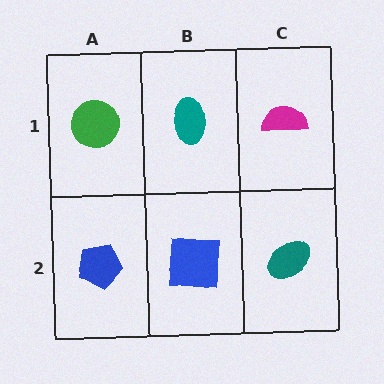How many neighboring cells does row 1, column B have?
3.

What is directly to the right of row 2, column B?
A teal ellipse.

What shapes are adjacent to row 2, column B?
A teal ellipse (row 1, column B), a blue pentagon (row 2, column A), a teal ellipse (row 2, column C).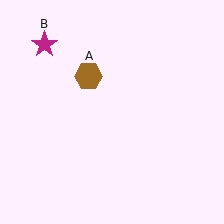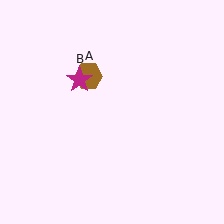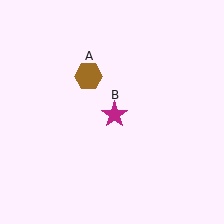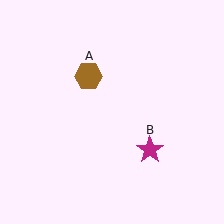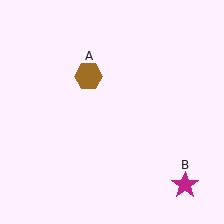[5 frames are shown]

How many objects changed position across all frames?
1 object changed position: magenta star (object B).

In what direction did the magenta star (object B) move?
The magenta star (object B) moved down and to the right.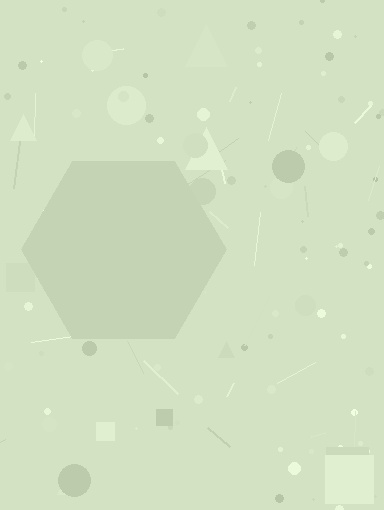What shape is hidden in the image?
A hexagon is hidden in the image.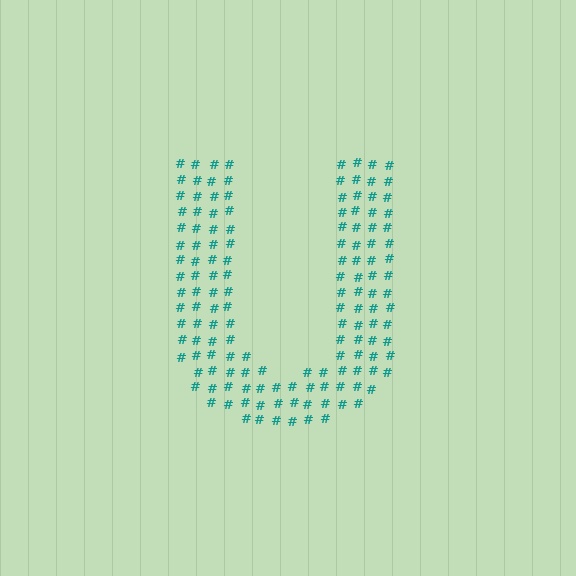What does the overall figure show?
The overall figure shows the letter U.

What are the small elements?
The small elements are hash symbols.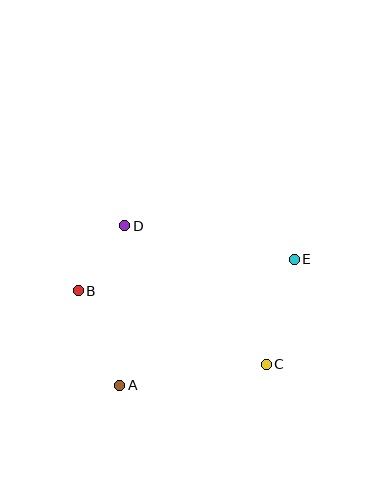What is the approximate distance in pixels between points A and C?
The distance between A and C is approximately 148 pixels.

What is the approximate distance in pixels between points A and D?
The distance between A and D is approximately 159 pixels.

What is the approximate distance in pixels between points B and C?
The distance between B and C is approximately 202 pixels.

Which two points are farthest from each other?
Points B and E are farthest from each other.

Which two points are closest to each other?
Points B and D are closest to each other.